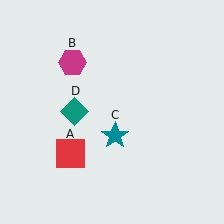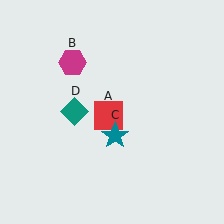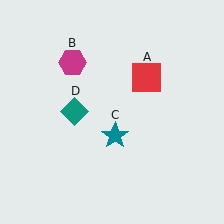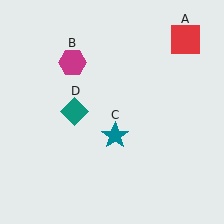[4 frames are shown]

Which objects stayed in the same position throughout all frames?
Magenta hexagon (object B) and teal star (object C) and teal diamond (object D) remained stationary.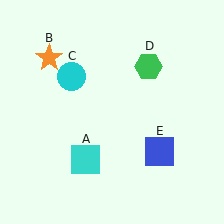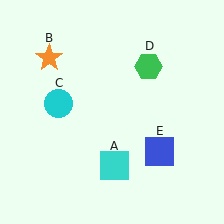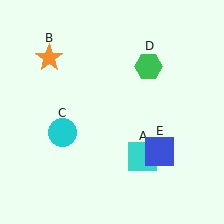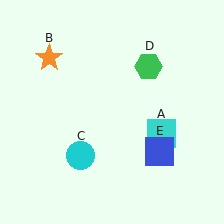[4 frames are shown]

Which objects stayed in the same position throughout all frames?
Orange star (object B) and green hexagon (object D) and blue square (object E) remained stationary.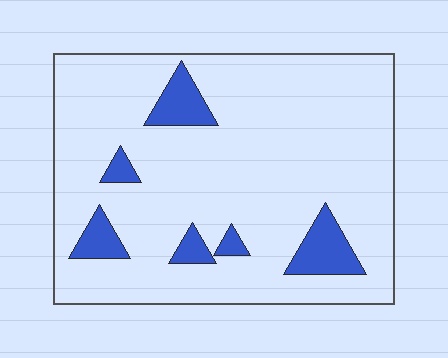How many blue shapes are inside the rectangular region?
6.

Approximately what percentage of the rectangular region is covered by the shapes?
Approximately 10%.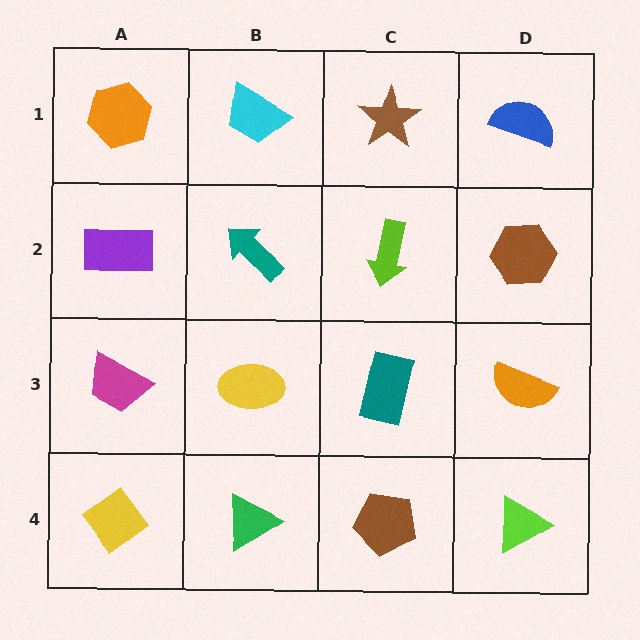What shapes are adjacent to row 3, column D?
A brown hexagon (row 2, column D), a lime triangle (row 4, column D), a teal rectangle (row 3, column C).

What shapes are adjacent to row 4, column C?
A teal rectangle (row 3, column C), a green triangle (row 4, column B), a lime triangle (row 4, column D).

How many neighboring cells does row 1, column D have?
2.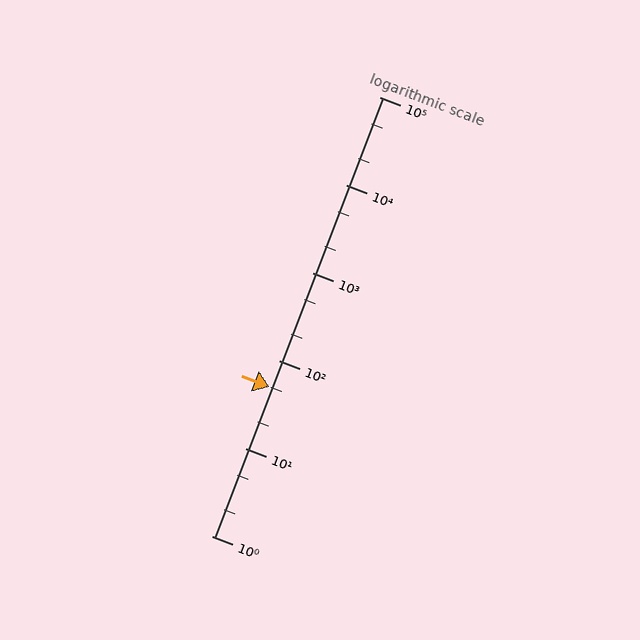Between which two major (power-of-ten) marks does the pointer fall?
The pointer is between 10 and 100.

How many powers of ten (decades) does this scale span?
The scale spans 5 decades, from 1 to 100000.